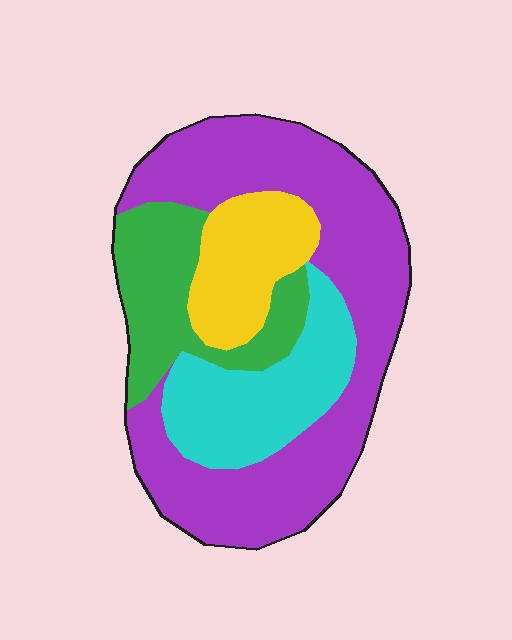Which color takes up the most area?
Purple, at roughly 50%.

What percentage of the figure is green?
Green covers about 20% of the figure.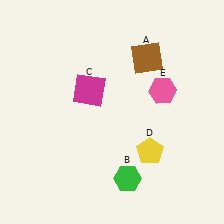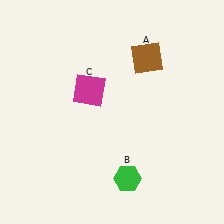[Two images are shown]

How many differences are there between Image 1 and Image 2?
There are 2 differences between the two images.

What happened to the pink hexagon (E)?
The pink hexagon (E) was removed in Image 2. It was in the top-right area of Image 1.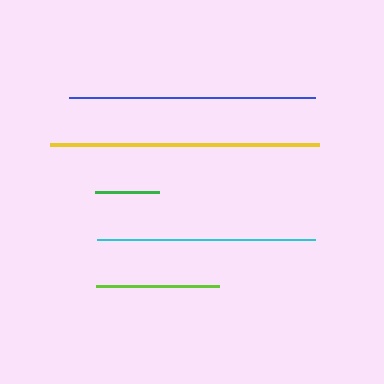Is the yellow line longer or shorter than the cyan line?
The yellow line is longer than the cyan line.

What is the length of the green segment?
The green segment is approximately 64 pixels long.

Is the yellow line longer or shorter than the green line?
The yellow line is longer than the green line.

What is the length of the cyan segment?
The cyan segment is approximately 218 pixels long.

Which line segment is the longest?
The yellow line is the longest at approximately 269 pixels.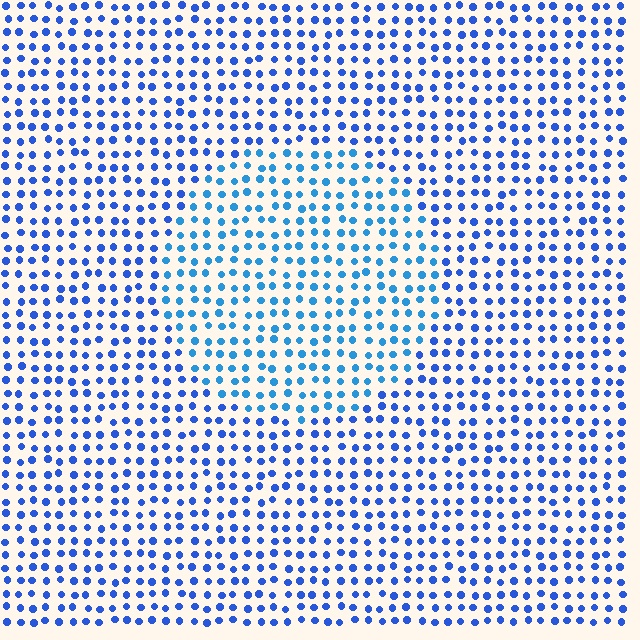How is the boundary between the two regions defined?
The boundary is defined purely by a slight shift in hue (about 21 degrees). Spacing, size, and orientation are identical on both sides.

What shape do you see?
I see a circle.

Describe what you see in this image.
The image is filled with small blue elements in a uniform arrangement. A circle-shaped region is visible where the elements are tinted to a slightly different hue, forming a subtle color boundary.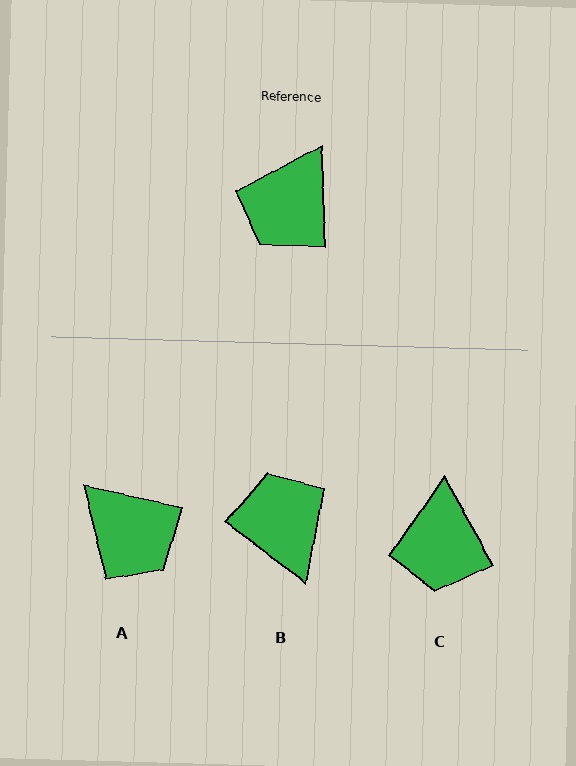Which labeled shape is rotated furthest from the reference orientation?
B, about 129 degrees away.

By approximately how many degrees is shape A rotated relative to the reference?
Approximately 75 degrees counter-clockwise.